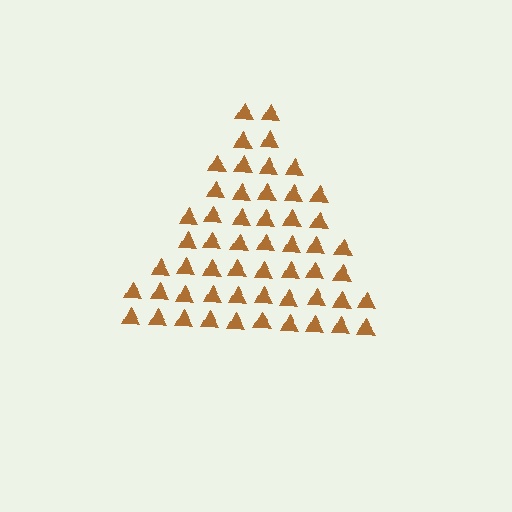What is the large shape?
The large shape is a triangle.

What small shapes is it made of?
It is made of small triangles.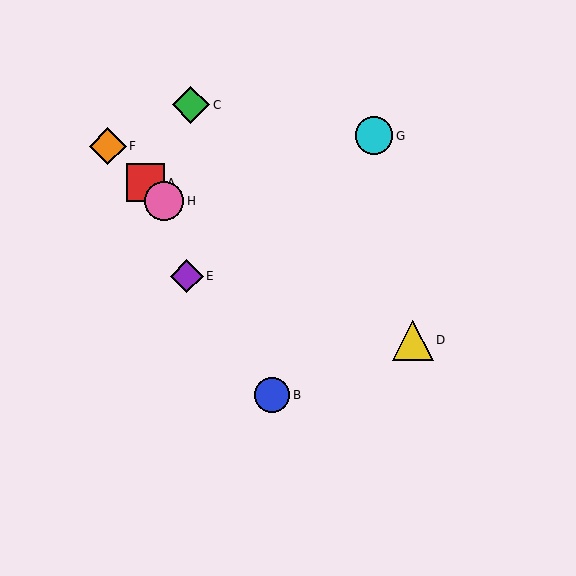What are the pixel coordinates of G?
Object G is at (374, 136).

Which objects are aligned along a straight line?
Objects A, F, H are aligned along a straight line.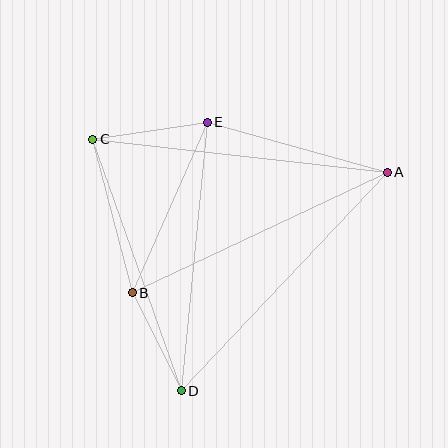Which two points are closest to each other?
Points B and D are closest to each other.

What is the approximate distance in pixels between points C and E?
The distance between C and E is approximately 116 pixels.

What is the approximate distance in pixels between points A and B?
The distance between A and B is approximately 282 pixels.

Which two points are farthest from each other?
Points A and D are farthest from each other.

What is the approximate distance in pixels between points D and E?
The distance between D and E is approximately 270 pixels.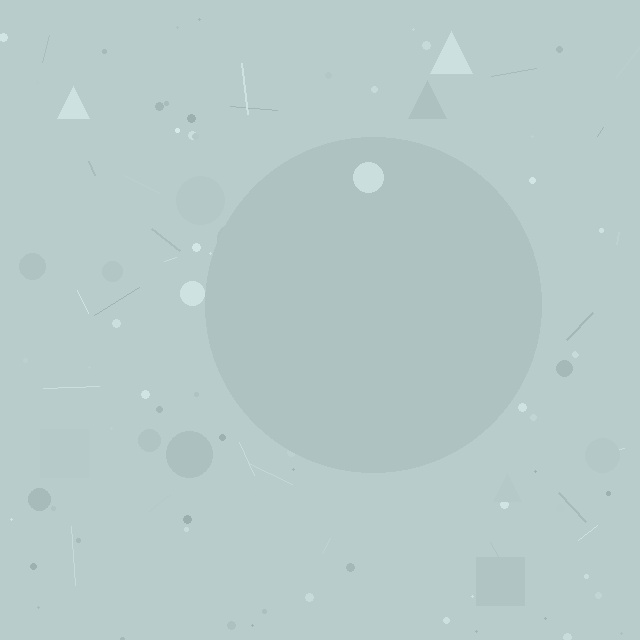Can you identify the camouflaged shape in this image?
The camouflaged shape is a circle.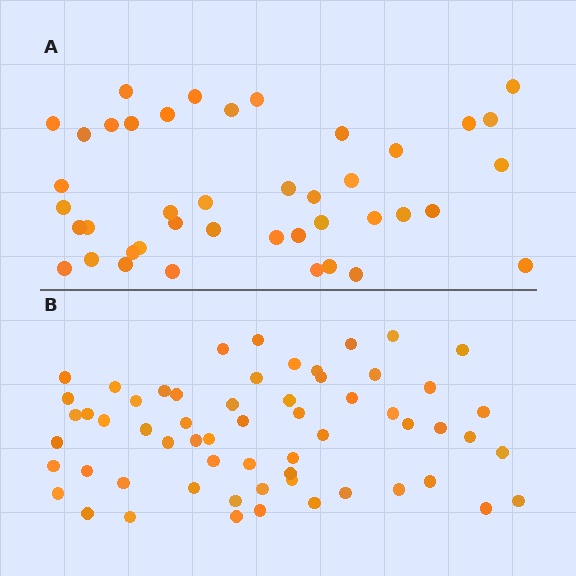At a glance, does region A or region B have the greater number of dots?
Region B (the bottom region) has more dots.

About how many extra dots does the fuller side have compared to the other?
Region B has approximately 20 more dots than region A.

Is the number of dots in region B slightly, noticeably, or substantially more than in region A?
Region B has noticeably more, but not dramatically so. The ratio is roughly 1.4 to 1.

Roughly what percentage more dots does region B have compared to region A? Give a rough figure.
About 45% more.